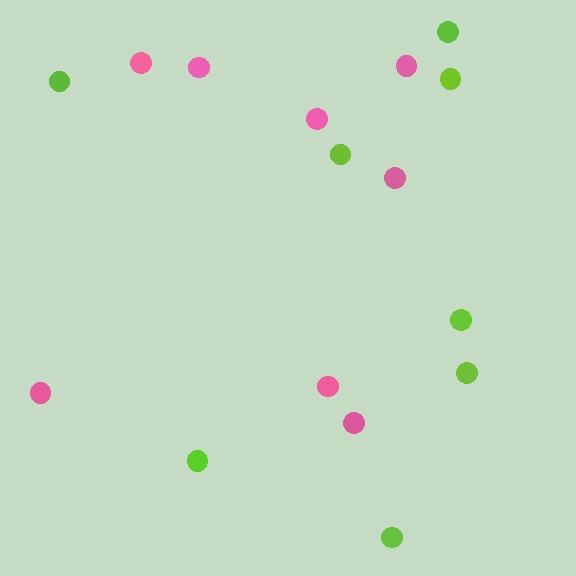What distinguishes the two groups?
There are 2 groups: one group of lime circles (8) and one group of pink circles (8).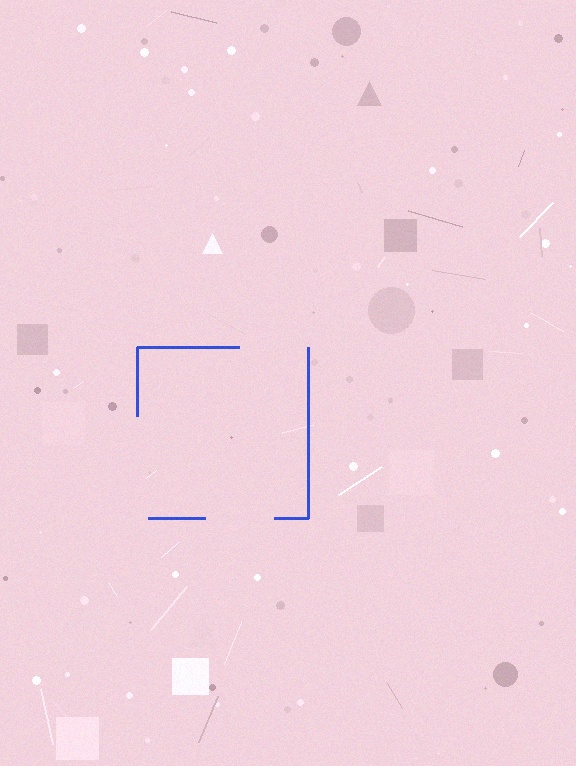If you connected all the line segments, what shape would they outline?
They would outline a square.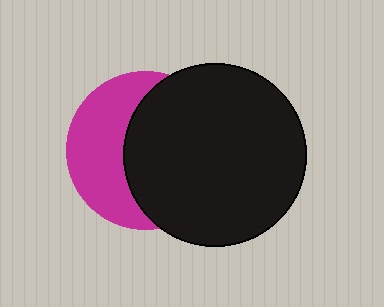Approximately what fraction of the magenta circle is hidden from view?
Roughly 57% of the magenta circle is hidden behind the black circle.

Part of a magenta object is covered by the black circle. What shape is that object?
It is a circle.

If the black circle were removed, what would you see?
You would see the complete magenta circle.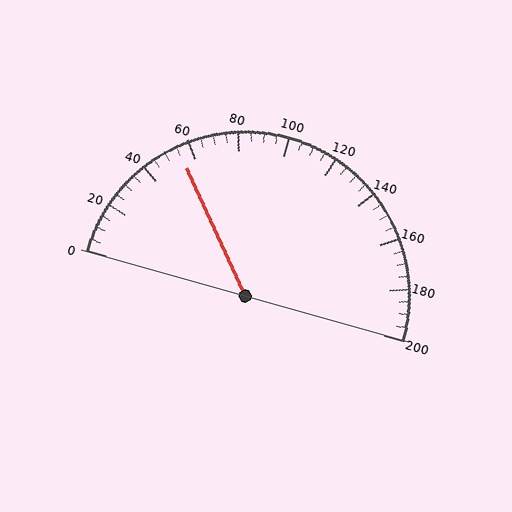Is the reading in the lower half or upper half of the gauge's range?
The reading is in the lower half of the range (0 to 200).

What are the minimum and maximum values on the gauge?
The gauge ranges from 0 to 200.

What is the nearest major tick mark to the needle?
The nearest major tick mark is 60.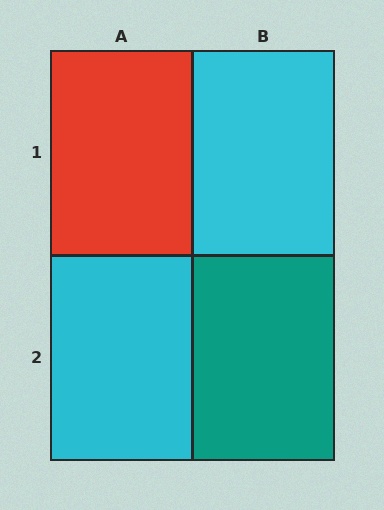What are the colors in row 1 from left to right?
Red, cyan.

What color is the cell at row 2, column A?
Cyan.